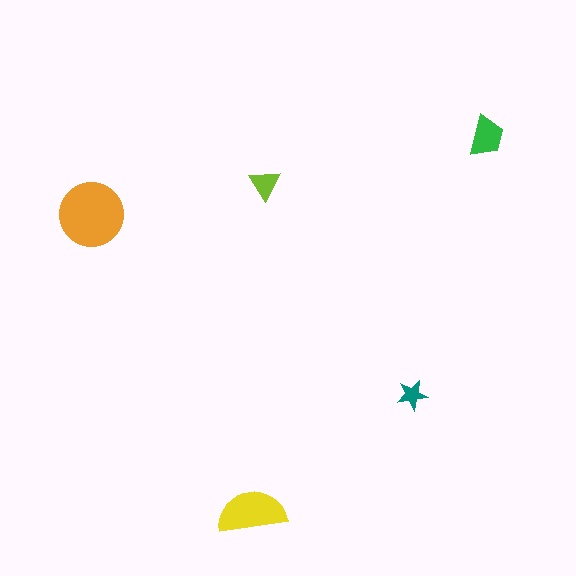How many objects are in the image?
There are 5 objects in the image.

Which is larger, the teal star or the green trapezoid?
The green trapezoid.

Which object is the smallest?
The teal star.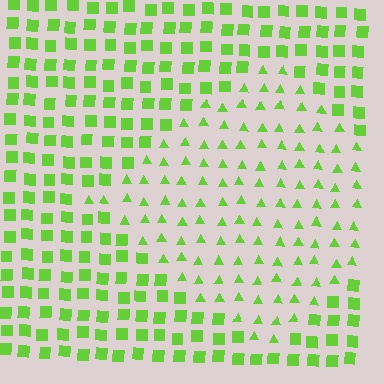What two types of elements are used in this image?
The image uses triangles inside the diamond region and squares outside it.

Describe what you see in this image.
The image is filled with small lime elements arranged in a uniform grid. A diamond-shaped region contains triangles, while the surrounding area contains squares. The boundary is defined purely by the change in element shape.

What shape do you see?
I see a diamond.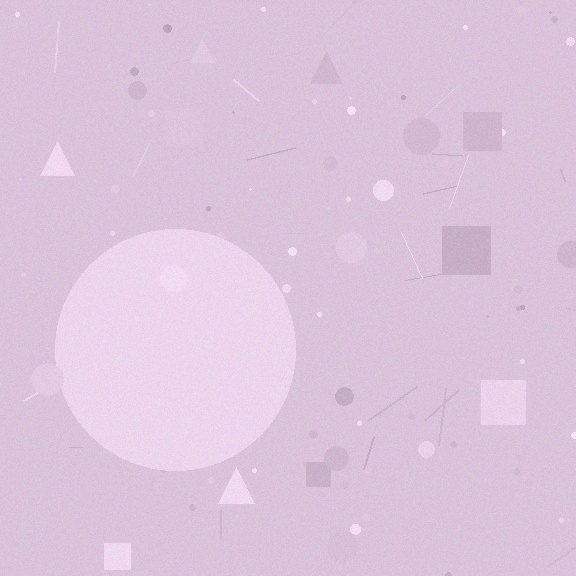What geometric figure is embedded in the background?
A circle is embedded in the background.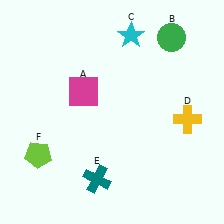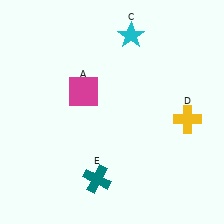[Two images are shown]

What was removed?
The green circle (B), the lime pentagon (F) were removed in Image 2.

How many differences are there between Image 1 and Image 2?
There are 2 differences between the two images.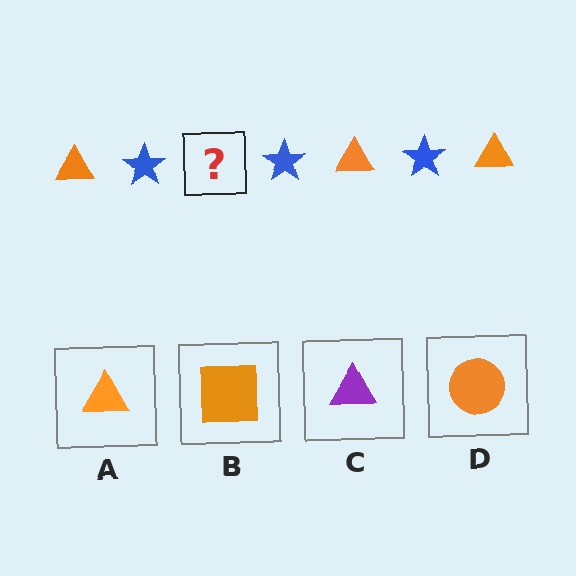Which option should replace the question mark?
Option A.